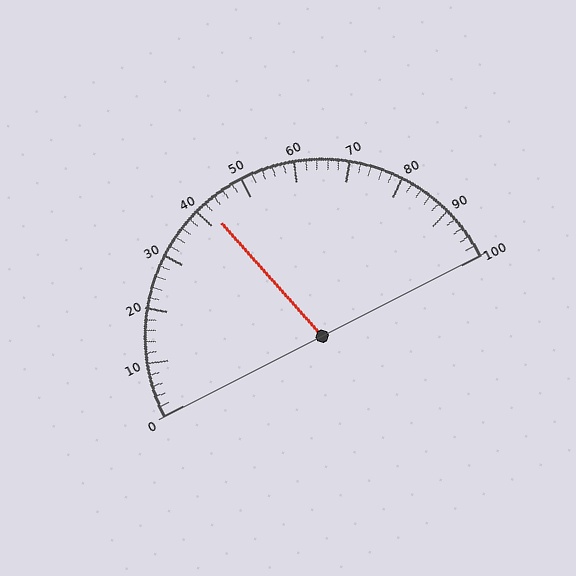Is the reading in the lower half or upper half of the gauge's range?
The reading is in the lower half of the range (0 to 100).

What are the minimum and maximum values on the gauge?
The gauge ranges from 0 to 100.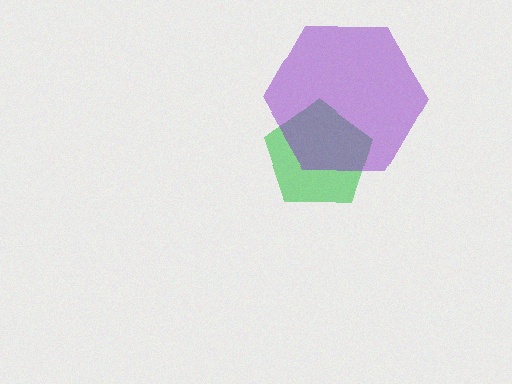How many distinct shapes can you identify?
There are 2 distinct shapes: a green pentagon, a purple hexagon.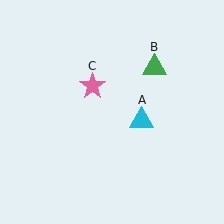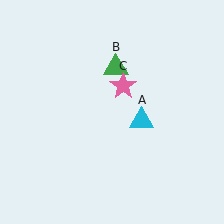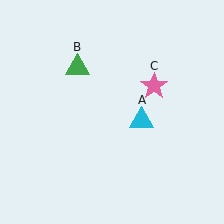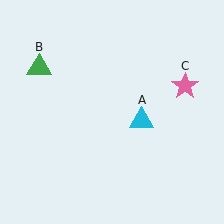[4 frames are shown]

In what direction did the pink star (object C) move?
The pink star (object C) moved right.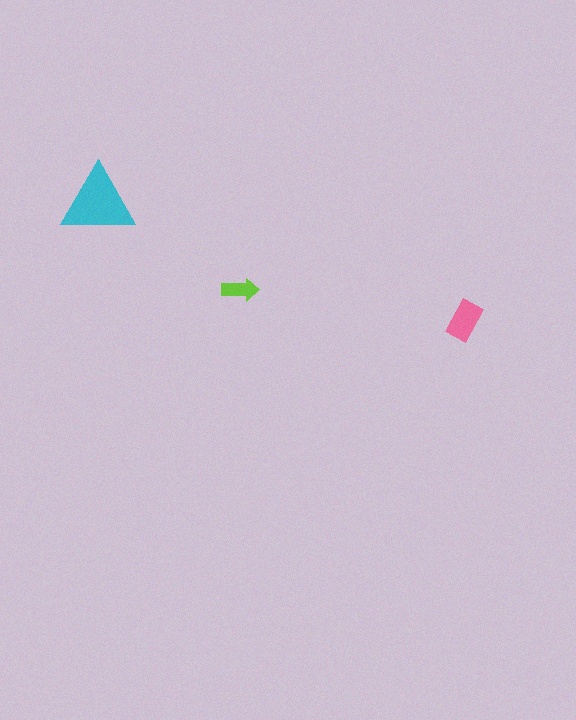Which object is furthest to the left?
The cyan triangle is leftmost.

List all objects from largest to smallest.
The cyan triangle, the pink rectangle, the lime arrow.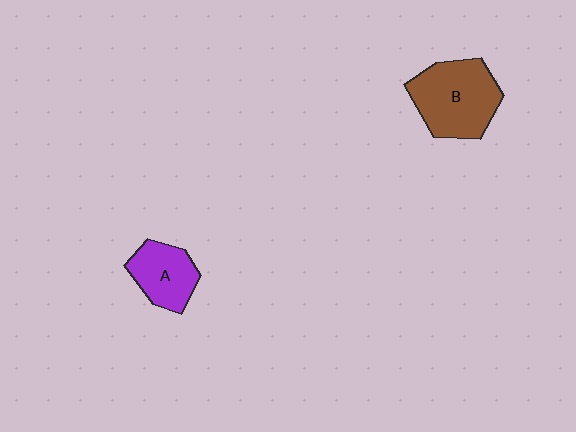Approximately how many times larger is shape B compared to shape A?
Approximately 1.6 times.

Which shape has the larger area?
Shape B (brown).